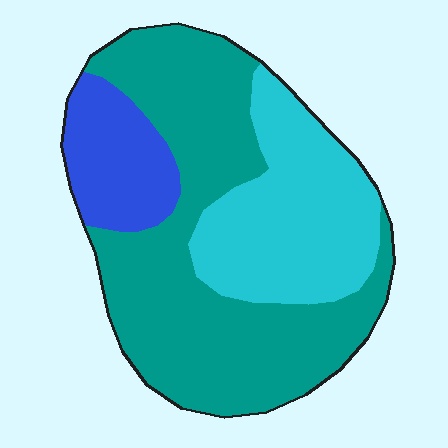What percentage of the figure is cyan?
Cyan takes up about one third (1/3) of the figure.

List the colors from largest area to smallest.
From largest to smallest: teal, cyan, blue.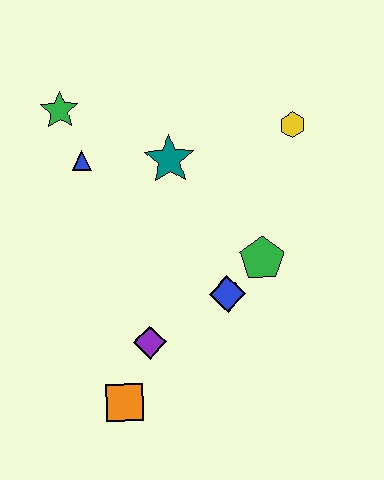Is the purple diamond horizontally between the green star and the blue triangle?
No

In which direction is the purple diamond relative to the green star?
The purple diamond is below the green star.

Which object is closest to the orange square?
The purple diamond is closest to the orange square.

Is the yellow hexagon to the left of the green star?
No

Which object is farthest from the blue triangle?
The orange square is farthest from the blue triangle.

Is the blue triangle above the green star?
No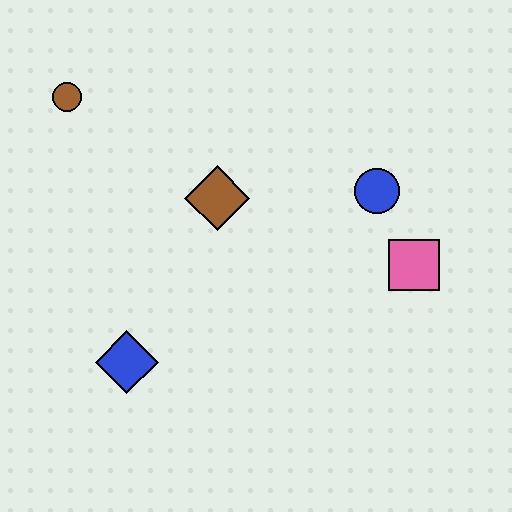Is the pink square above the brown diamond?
No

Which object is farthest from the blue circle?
The brown circle is farthest from the blue circle.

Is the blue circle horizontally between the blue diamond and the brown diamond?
No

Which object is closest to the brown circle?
The brown diamond is closest to the brown circle.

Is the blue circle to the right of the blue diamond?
Yes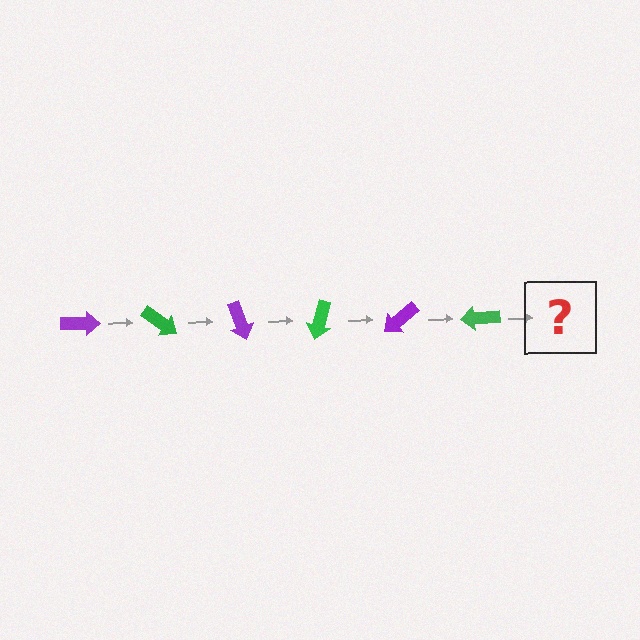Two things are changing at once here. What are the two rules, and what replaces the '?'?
The two rules are that it rotates 35 degrees each step and the color cycles through purple and green. The '?' should be a purple arrow, rotated 210 degrees from the start.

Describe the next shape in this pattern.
It should be a purple arrow, rotated 210 degrees from the start.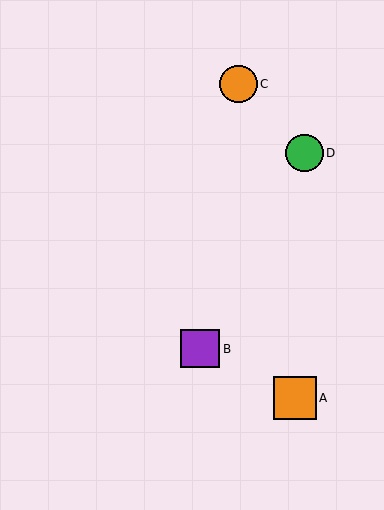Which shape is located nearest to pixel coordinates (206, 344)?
The purple square (labeled B) at (200, 349) is nearest to that location.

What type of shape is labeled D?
Shape D is a green circle.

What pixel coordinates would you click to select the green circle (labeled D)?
Click at (305, 153) to select the green circle D.